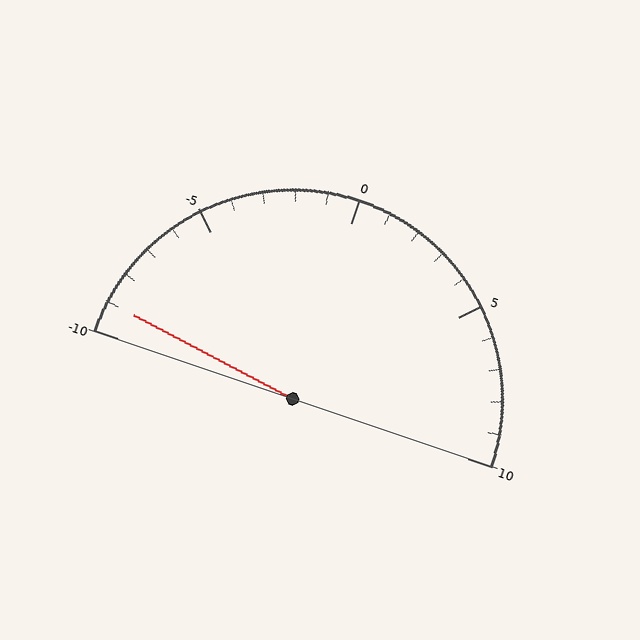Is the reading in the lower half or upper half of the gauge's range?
The reading is in the lower half of the range (-10 to 10).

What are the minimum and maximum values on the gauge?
The gauge ranges from -10 to 10.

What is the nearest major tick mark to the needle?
The nearest major tick mark is -10.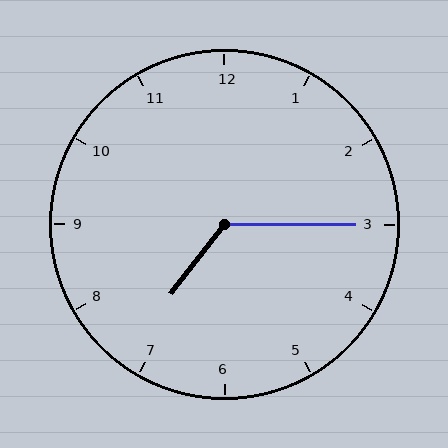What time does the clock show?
7:15.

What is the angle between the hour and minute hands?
Approximately 128 degrees.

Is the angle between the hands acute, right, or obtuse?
It is obtuse.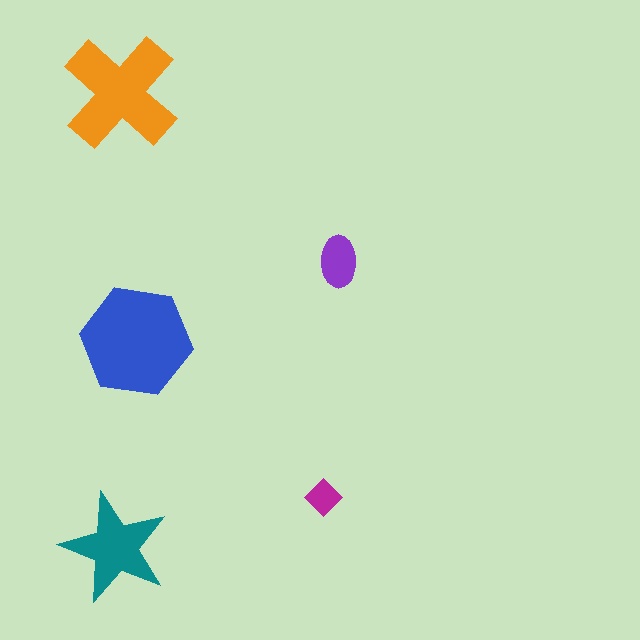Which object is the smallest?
The magenta diamond.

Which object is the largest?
The blue hexagon.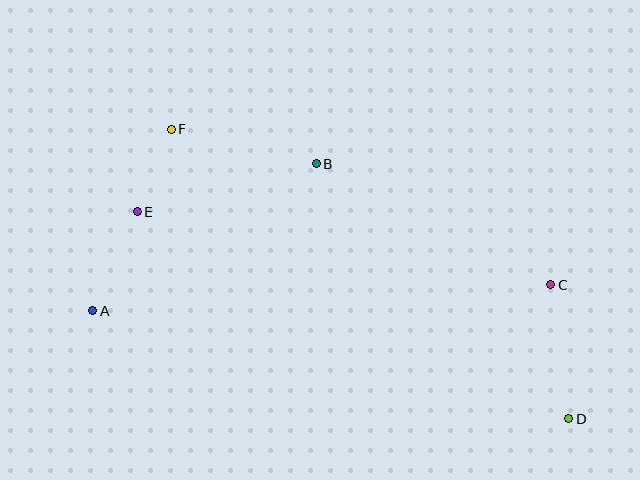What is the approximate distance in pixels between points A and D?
The distance between A and D is approximately 488 pixels.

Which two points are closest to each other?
Points E and F are closest to each other.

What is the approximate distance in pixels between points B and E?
The distance between B and E is approximately 185 pixels.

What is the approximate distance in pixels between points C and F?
The distance between C and F is approximately 410 pixels.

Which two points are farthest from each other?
Points D and F are farthest from each other.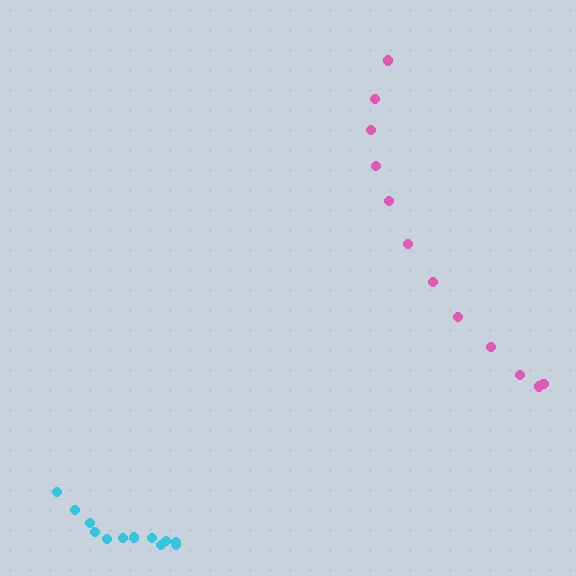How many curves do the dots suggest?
There are 2 distinct paths.